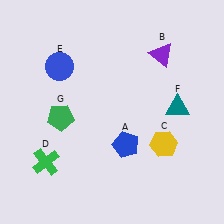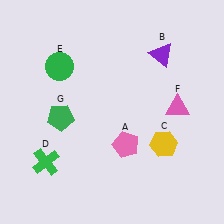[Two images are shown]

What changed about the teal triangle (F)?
In Image 1, F is teal. In Image 2, it changed to pink.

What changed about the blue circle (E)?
In Image 1, E is blue. In Image 2, it changed to green.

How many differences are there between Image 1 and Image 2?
There are 3 differences between the two images.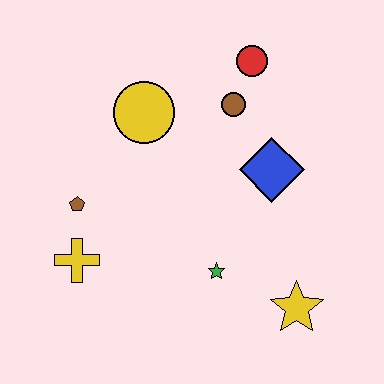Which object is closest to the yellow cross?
The brown pentagon is closest to the yellow cross.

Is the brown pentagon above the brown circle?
No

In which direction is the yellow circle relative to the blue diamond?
The yellow circle is to the left of the blue diamond.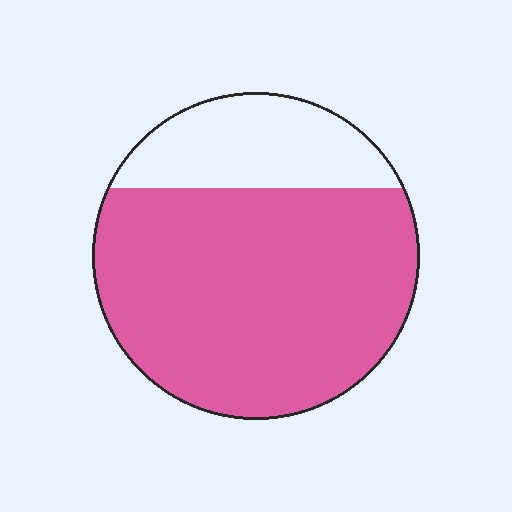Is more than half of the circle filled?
Yes.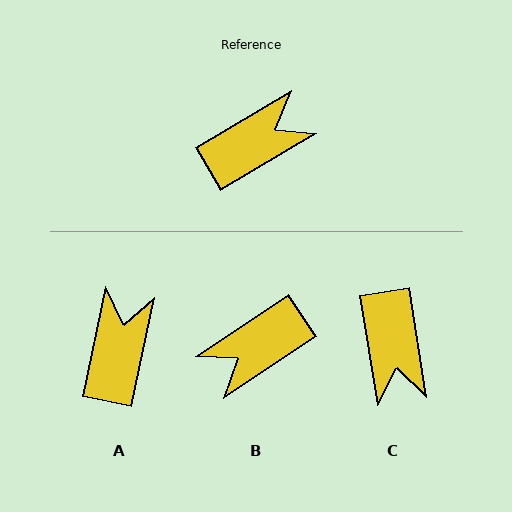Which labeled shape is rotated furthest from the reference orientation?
B, about 177 degrees away.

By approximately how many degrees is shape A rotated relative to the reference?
Approximately 47 degrees counter-clockwise.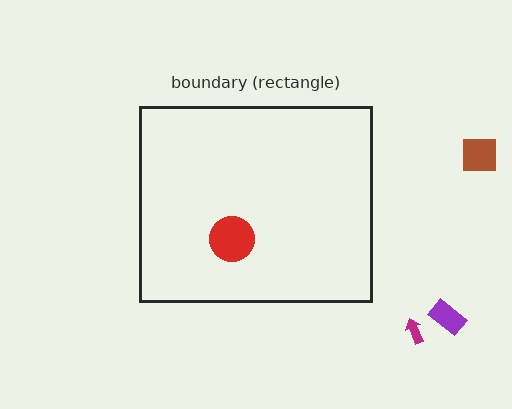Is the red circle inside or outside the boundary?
Inside.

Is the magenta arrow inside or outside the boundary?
Outside.